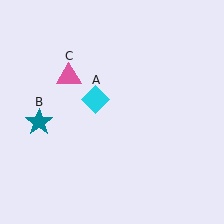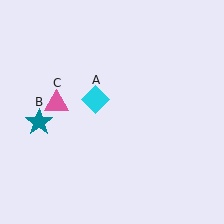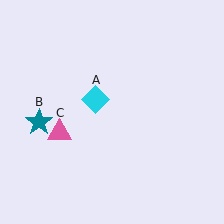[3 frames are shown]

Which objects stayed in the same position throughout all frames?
Cyan diamond (object A) and teal star (object B) remained stationary.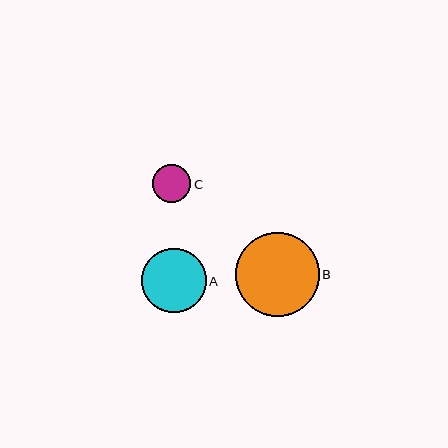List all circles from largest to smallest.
From largest to smallest: B, A, C.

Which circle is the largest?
Circle B is the largest with a size of approximately 84 pixels.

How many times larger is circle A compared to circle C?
Circle A is approximately 1.7 times the size of circle C.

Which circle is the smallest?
Circle C is the smallest with a size of approximately 38 pixels.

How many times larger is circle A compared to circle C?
Circle A is approximately 1.7 times the size of circle C.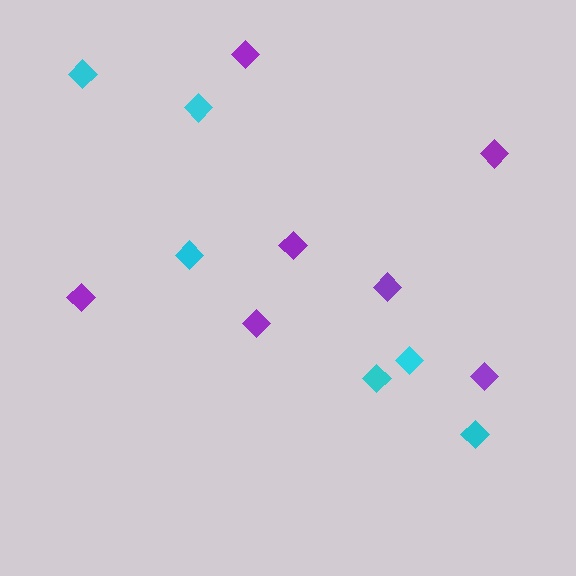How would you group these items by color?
There are 2 groups: one group of purple diamonds (7) and one group of cyan diamonds (6).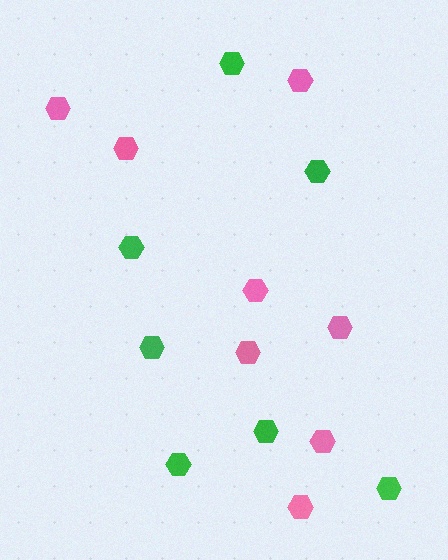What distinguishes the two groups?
There are 2 groups: one group of green hexagons (7) and one group of pink hexagons (8).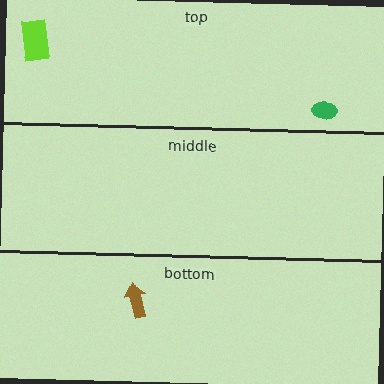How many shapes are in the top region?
2.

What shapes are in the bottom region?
The brown arrow.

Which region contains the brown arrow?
The bottom region.